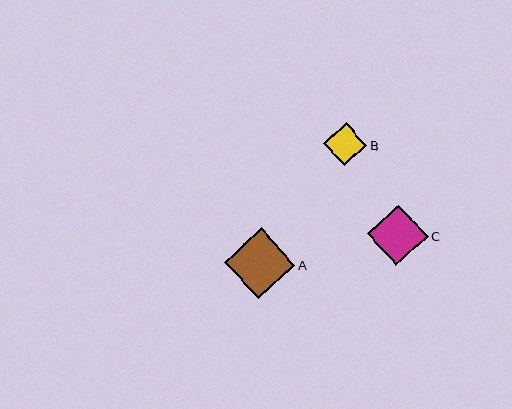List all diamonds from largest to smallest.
From largest to smallest: A, C, B.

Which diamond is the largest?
Diamond A is the largest with a size of approximately 71 pixels.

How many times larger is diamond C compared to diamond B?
Diamond C is approximately 1.4 times the size of diamond B.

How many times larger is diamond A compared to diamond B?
Diamond A is approximately 1.6 times the size of diamond B.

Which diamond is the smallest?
Diamond B is the smallest with a size of approximately 43 pixels.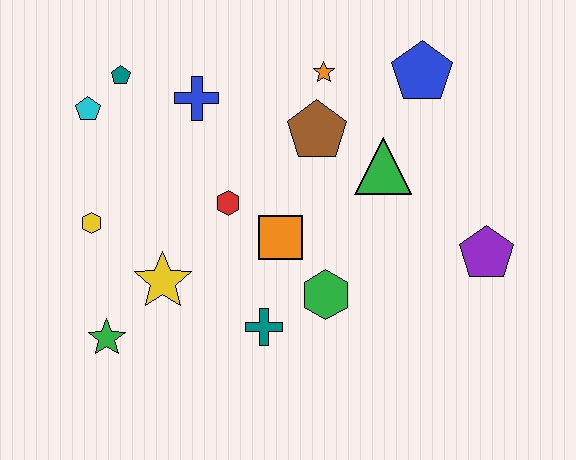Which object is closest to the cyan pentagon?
The teal pentagon is closest to the cyan pentagon.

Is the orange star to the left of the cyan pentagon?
No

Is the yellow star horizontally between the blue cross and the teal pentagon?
Yes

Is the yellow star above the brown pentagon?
No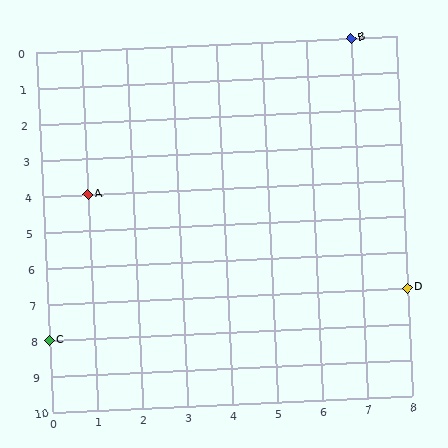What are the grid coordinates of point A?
Point A is at grid coordinates (1, 4).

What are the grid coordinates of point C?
Point C is at grid coordinates (0, 8).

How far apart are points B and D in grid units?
Points B and D are 1 column and 7 rows apart (about 7.1 grid units diagonally).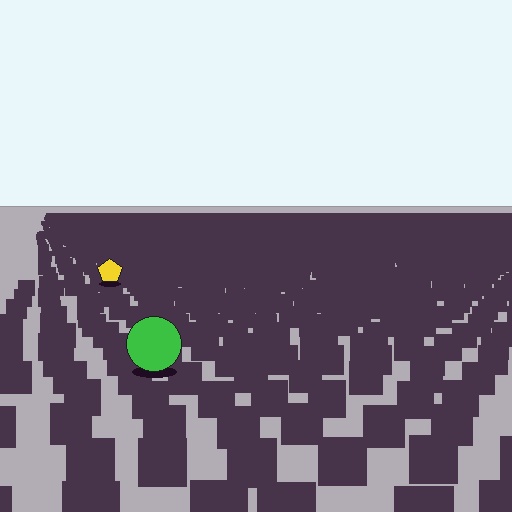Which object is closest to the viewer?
The green circle is closest. The texture marks near it are larger and more spread out.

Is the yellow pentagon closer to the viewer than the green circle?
No. The green circle is closer — you can tell from the texture gradient: the ground texture is coarser near it.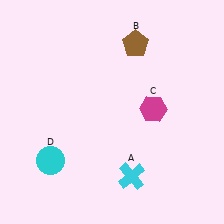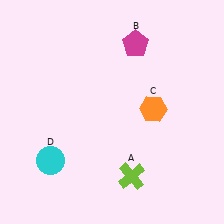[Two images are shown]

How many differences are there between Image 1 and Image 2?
There are 3 differences between the two images.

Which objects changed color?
A changed from cyan to lime. B changed from brown to magenta. C changed from magenta to orange.